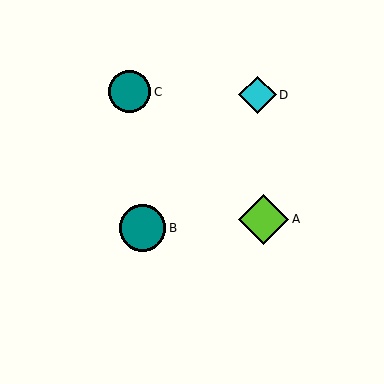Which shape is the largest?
The lime diamond (labeled A) is the largest.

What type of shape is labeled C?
Shape C is a teal circle.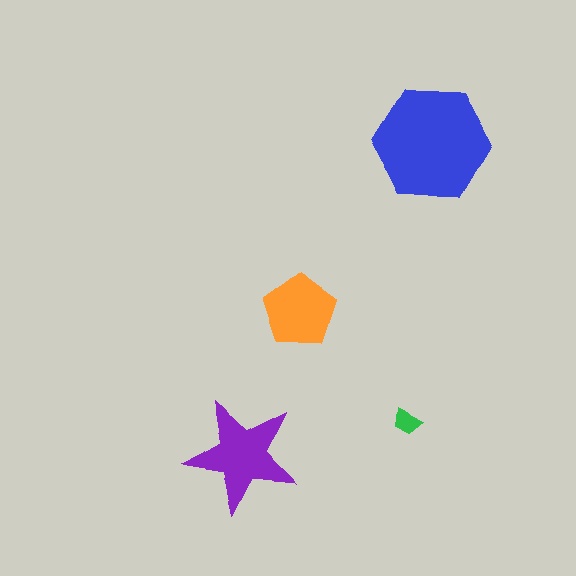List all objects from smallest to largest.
The green trapezoid, the orange pentagon, the purple star, the blue hexagon.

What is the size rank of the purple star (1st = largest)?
2nd.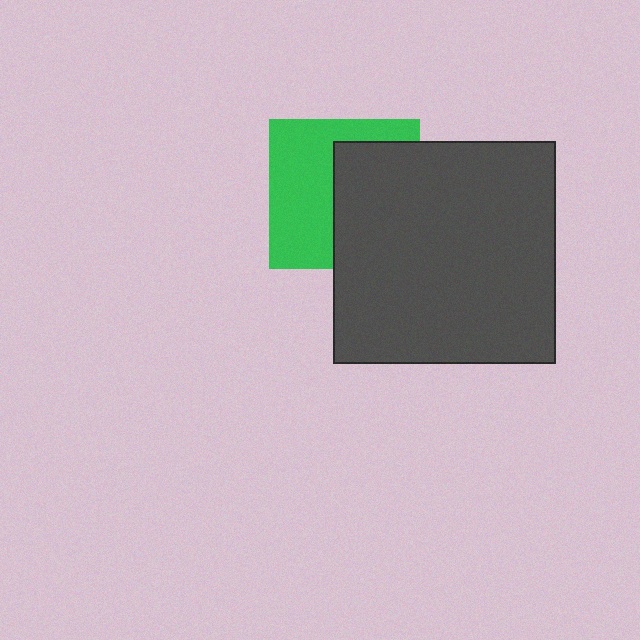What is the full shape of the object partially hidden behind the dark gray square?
The partially hidden object is a green square.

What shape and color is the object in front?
The object in front is a dark gray square.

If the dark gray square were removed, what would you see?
You would see the complete green square.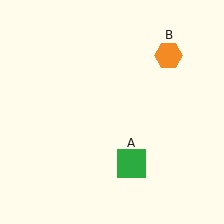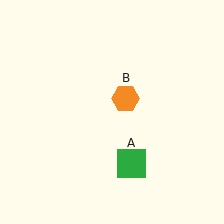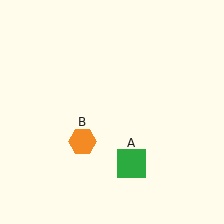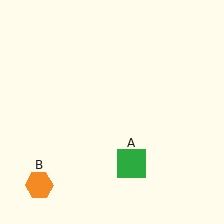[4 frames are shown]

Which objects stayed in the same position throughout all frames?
Green square (object A) remained stationary.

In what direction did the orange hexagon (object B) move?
The orange hexagon (object B) moved down and to the left.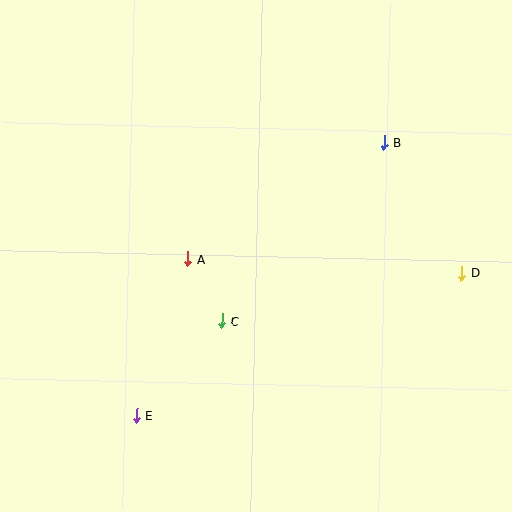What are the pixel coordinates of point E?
Point E is at (137, 416).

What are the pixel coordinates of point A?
Point A is at (188, 259).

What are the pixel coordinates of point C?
Point C is at (222, 321).